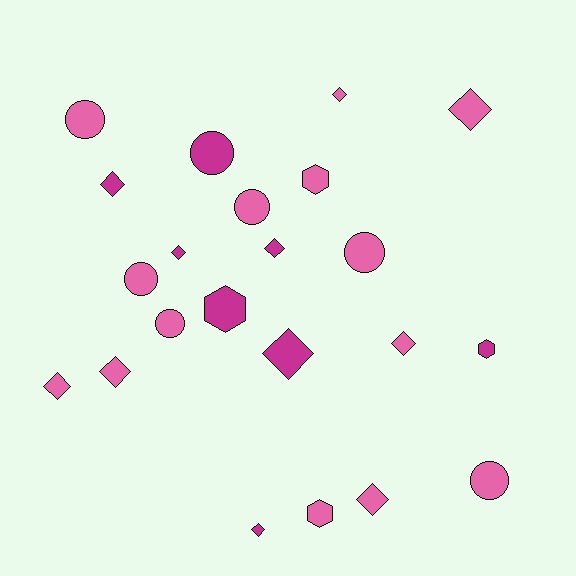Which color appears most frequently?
Pink, with 14 objects.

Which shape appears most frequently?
Diamond, with 11 objects.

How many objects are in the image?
There are 22 objects.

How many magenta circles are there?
There is 1 magenta circle.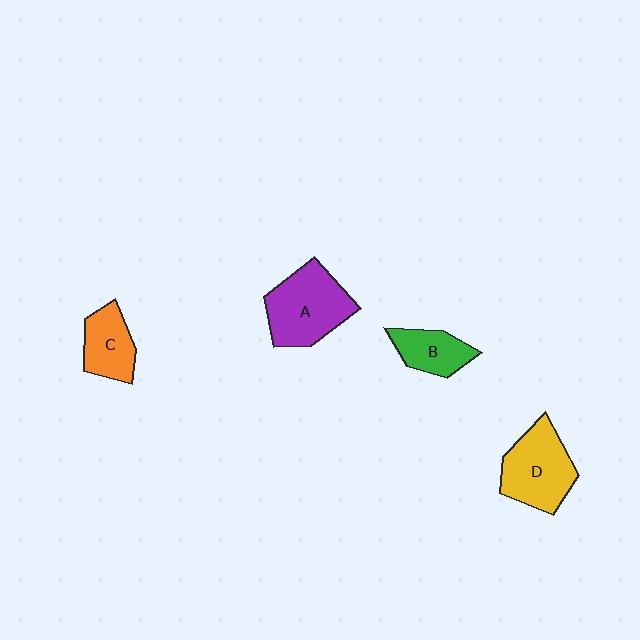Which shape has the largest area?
Shape A (purple).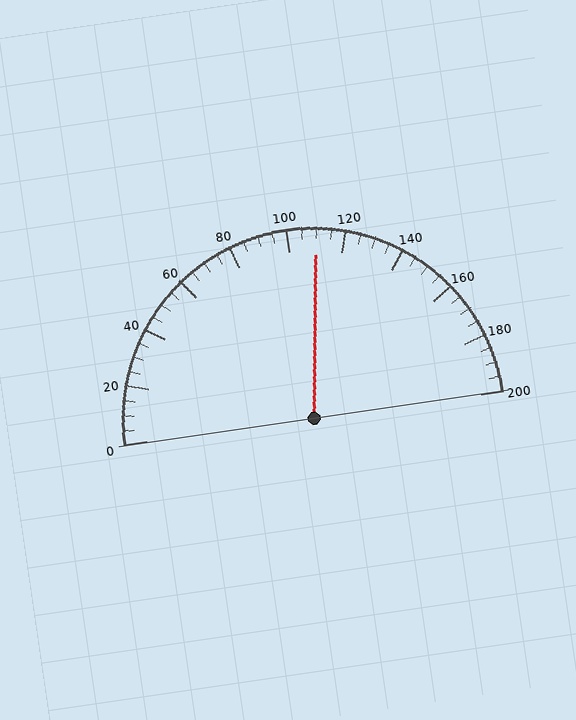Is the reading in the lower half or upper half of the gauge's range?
The reading is in the upper half of the range (0 to 200).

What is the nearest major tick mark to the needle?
The nearest major tick mark is 120.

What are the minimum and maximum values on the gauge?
The gauge ranges from 0 to 200.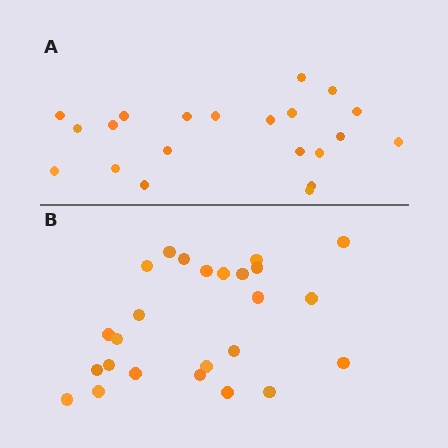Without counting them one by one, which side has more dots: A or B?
Region B (the bottom region) has more dots.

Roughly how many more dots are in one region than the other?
Region B has about 4 more dots than region A.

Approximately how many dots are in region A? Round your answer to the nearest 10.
About 20 dots. (The exact count is 21, which rounds to 20.)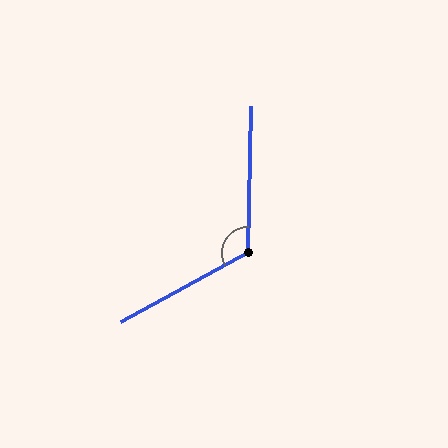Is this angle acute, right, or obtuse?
It is obtuse.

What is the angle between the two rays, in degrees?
Approximately 120 degrees.